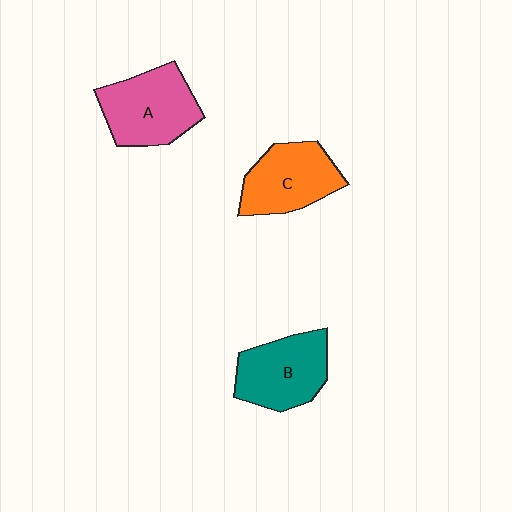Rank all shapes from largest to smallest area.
From largest to smallest: A (pink), B (teal), C (orange).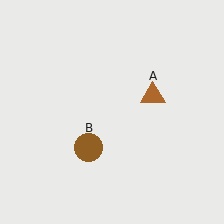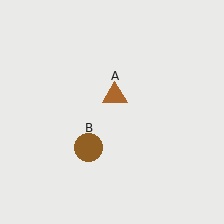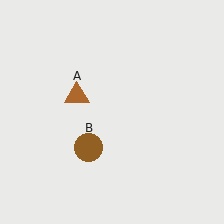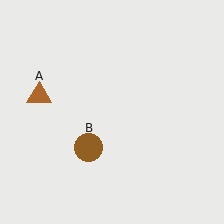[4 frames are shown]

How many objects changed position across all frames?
1 object changed position: brown triangle (object A).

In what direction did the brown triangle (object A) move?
The brown triangle (object A) moved left.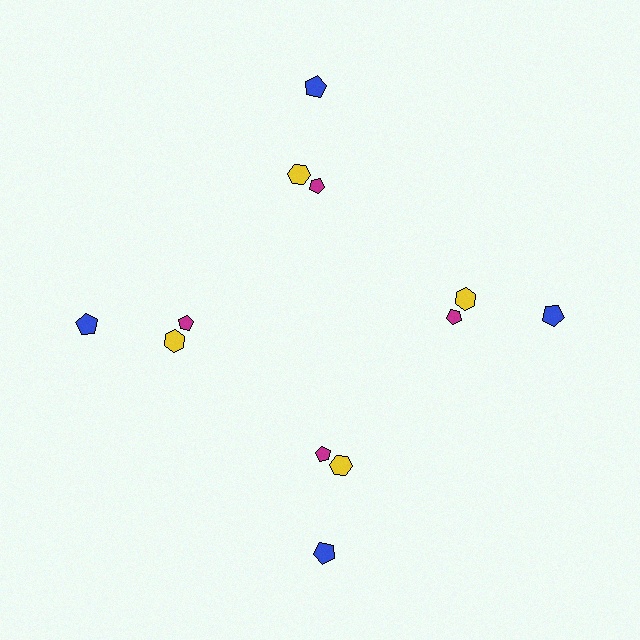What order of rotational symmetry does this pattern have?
This pattern has 4-fold rotational symmetry.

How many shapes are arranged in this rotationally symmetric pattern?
There are 12 shapes, arranged in 4 groups of 3.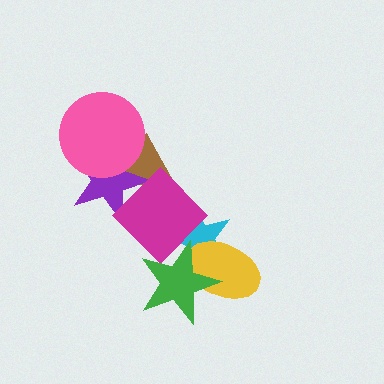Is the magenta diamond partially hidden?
Yes, it is partially covered by another shape.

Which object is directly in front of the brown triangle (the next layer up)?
The purple star is directly in front of the brown triangle.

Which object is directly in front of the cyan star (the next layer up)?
The yellow ellipse is directly in front of the cyan star.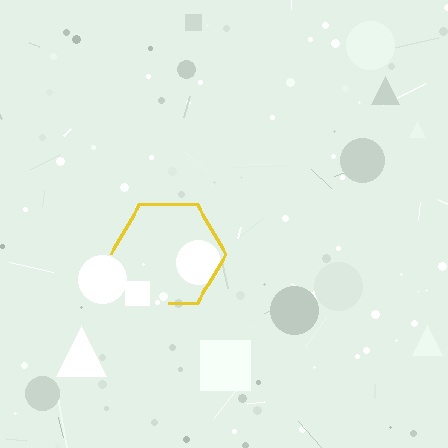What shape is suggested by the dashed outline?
The dashed outline suggests a hexagon.